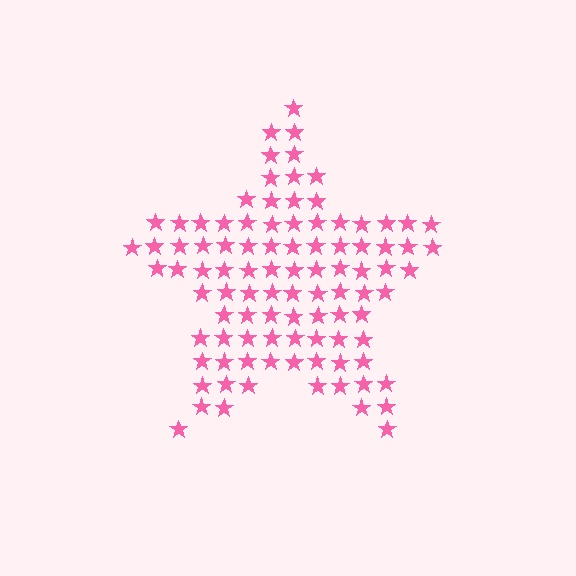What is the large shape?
The large shape is a star.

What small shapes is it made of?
It is made of small stars.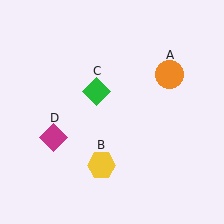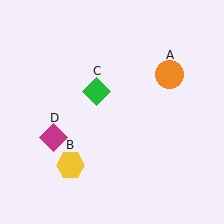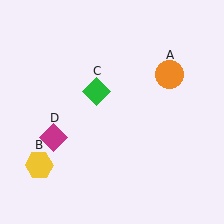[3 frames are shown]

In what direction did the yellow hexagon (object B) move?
The yellow hexagon (object B) moved left.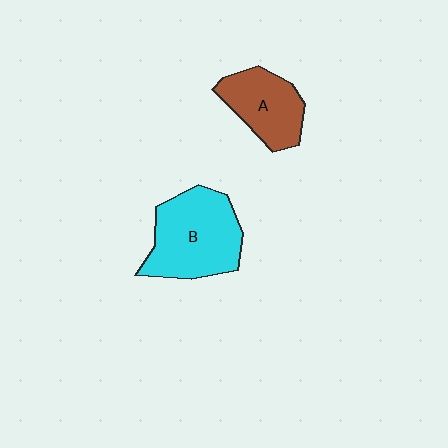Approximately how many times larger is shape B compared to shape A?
Approximately 1.5 times.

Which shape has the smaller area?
Shape A (brown).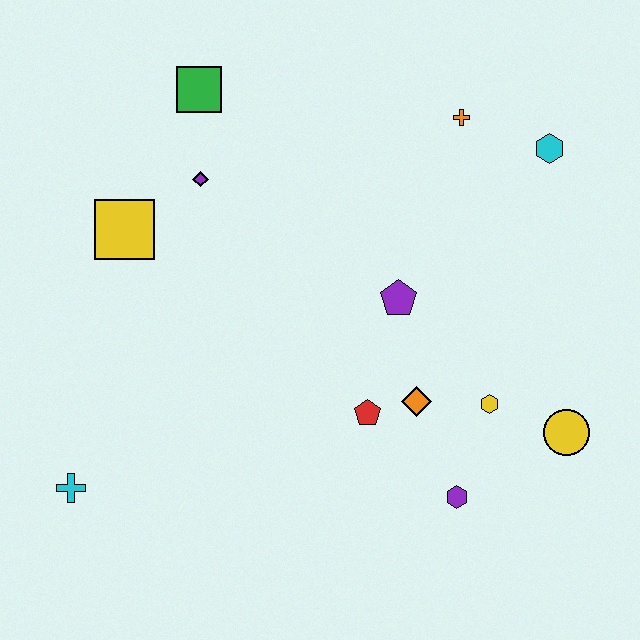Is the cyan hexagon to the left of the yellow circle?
Yes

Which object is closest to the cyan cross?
The yellow square is closest to the cyan cross.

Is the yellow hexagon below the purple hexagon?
No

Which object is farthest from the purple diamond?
The yellow circle is farthest from the purple diamond.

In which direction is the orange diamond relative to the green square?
The orange diamond is below the green square.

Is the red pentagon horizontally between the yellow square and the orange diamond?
Yes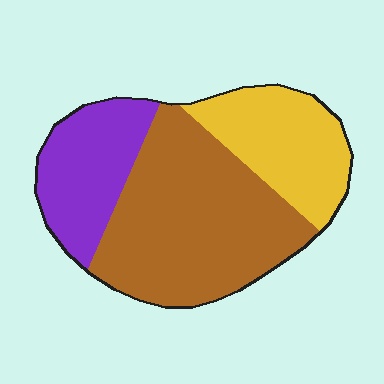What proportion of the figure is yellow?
Yellow takes up about one quarter (1/4) of the figure.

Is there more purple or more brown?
Brown.